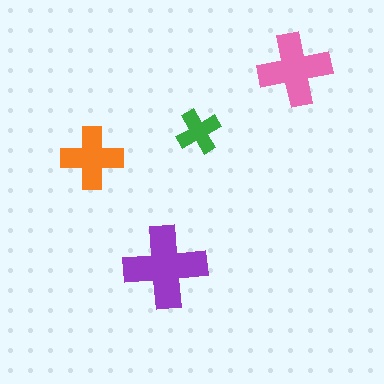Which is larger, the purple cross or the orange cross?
The purple one.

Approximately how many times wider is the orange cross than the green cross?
About 1.5 times wider.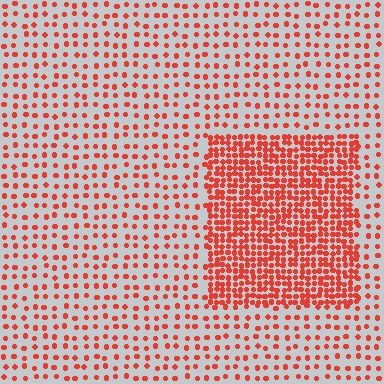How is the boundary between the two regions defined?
The boundary is defined by a change in element density (approximately 2.7x ratio). All elements are the same color, size, and shape.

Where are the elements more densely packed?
The elements are more densely packed inside the rectangle boundary.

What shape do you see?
I see a rectangle.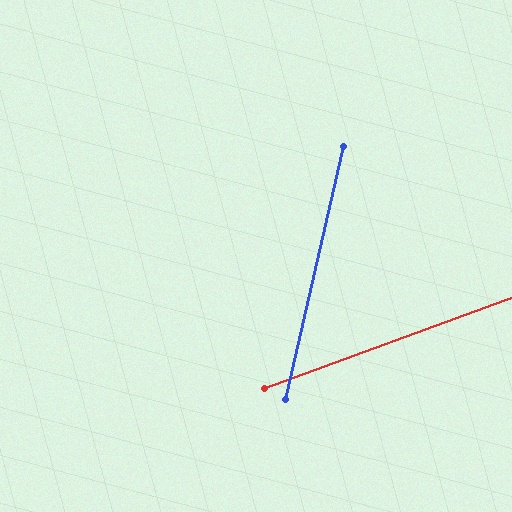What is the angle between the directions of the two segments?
Approximately 57 degrees.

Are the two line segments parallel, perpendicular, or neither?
Neither parallel nor perpendicular — they differ by about 57°.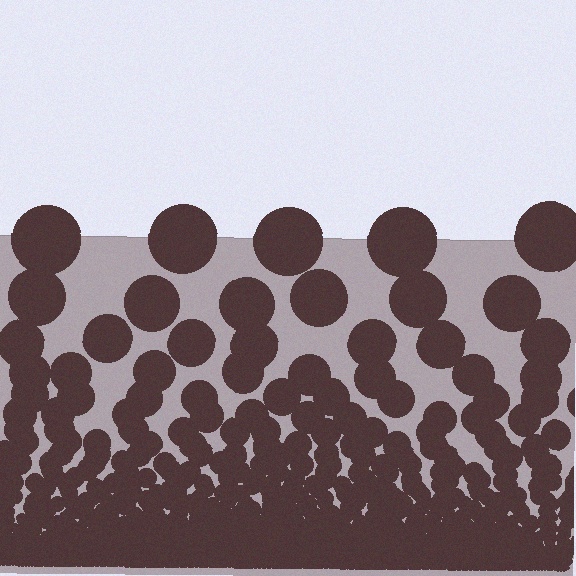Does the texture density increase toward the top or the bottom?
Density increases toward the bottom.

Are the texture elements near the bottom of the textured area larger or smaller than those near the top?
Smaller. The gradient is inverted — elements near the bottom are smaller and denser.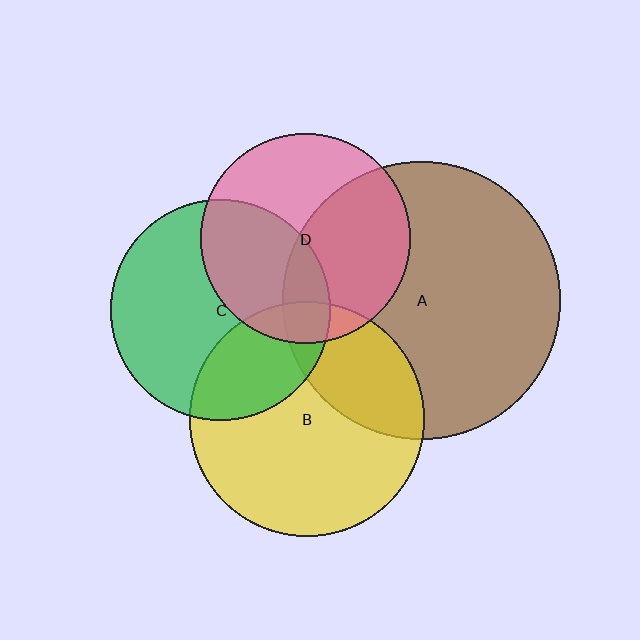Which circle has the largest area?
Circle A (brown).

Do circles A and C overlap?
Yes.